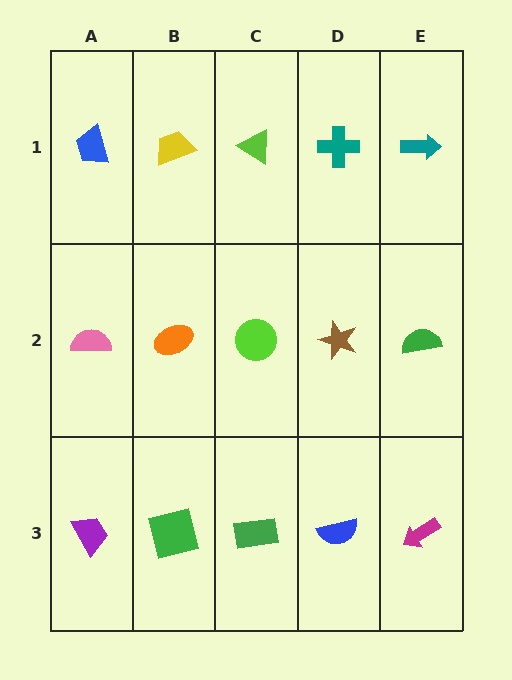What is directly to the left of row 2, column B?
A pink semicircle.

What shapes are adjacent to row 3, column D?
A brown star (row 2, column D), a green rectangle (row 3, column C), a magenta arrow (row 3, column E).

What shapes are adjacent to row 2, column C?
A lime triangle (row 1, column C), a green rectangle (row 3, column C), an orange ellipse (row 2, column B), a brown star (row 2, column D).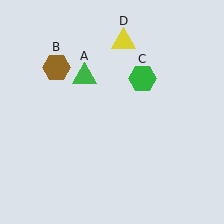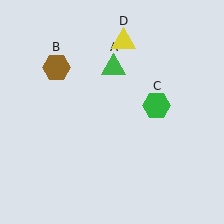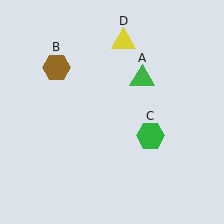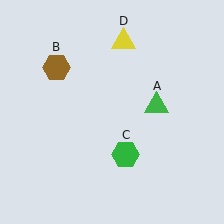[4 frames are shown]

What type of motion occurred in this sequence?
The green triangle (object A), green hexagon (object C) rotated clockwise around the center of the scene.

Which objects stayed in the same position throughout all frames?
Brown hexagon (object B) and yellow triangle (object D) remained stationary.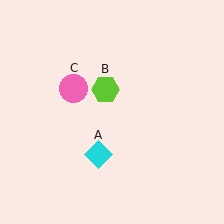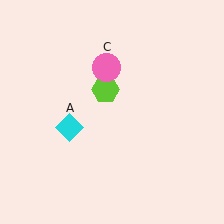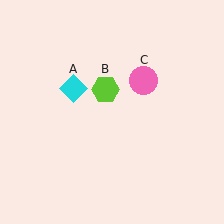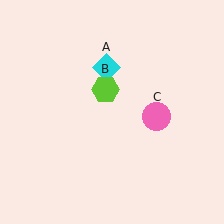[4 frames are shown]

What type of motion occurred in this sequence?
The cyan diamond (object A), pink circle (object C) rotated clockwise around the center of the scene.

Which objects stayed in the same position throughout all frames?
Lime hexagon (object B) remained stationary.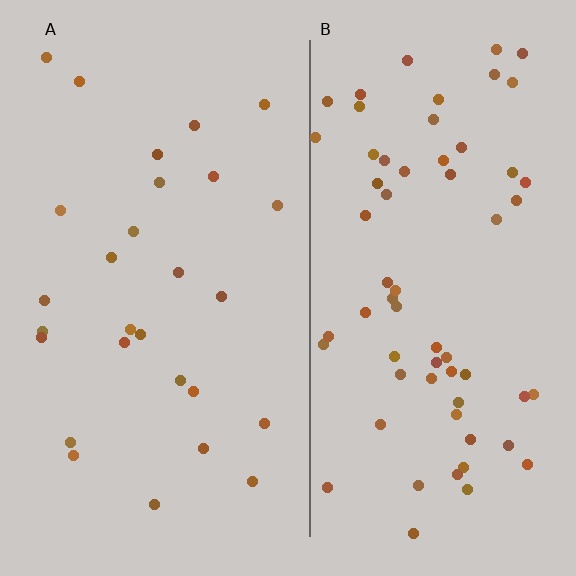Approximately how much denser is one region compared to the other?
Approximately 2.3× — region B over region A.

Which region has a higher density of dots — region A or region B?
B (the right).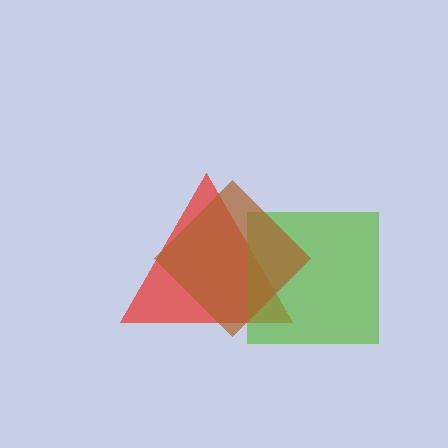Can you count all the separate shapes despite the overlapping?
Yes, there are 3 separate shapes.